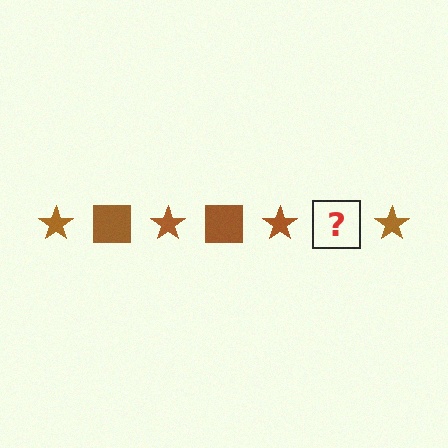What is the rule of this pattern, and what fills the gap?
The rule is that the pattern cycles through star, square shapes in brown. The gap should be filled with a brown square.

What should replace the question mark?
The question mark should be replaced with a brown square.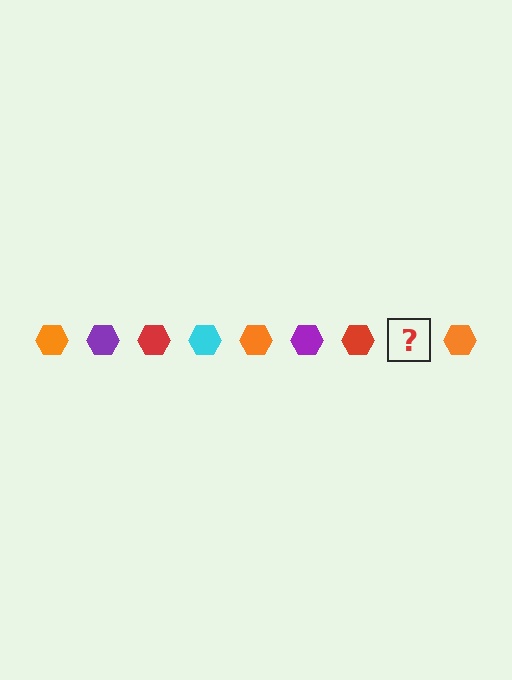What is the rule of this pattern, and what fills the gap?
The rule is that the pattern cycles through orange, purple, red, cyan hexagons. The gap should be filled with a cyan hexagon.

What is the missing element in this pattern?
The missing element is a cyan hexagon.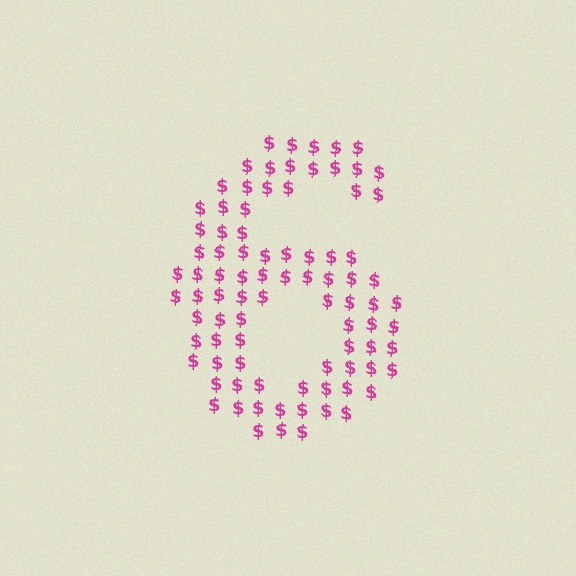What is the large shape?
The large shape is the digit 6.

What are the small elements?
The small elements are dollar signs.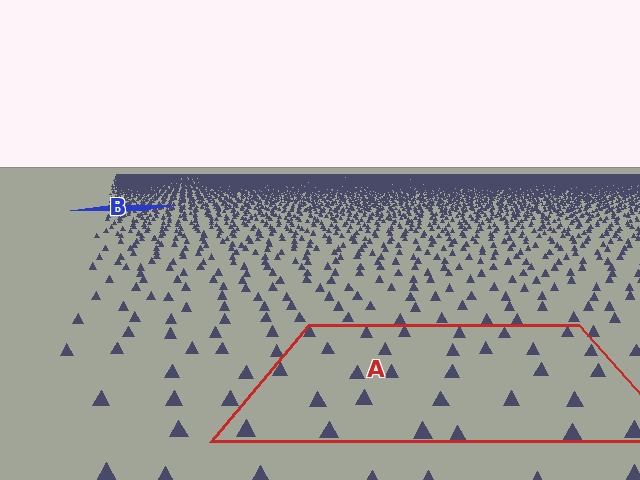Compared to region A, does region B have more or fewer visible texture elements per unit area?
Region B has more texture elements per unit area — they are packed more densely because it is farther away.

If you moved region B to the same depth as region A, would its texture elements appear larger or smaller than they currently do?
They would appear larger. At a closer depth, the same texture elements are projected at a bigger on-screen size.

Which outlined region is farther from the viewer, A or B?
Region B is farther from the viewer — the texture elements inside it appear smaller and more densely packed.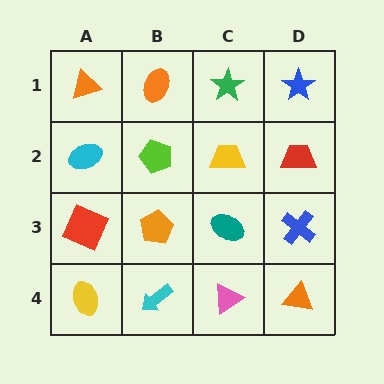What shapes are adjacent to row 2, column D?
A blue star (row 1, column D), a blue cross (row 3, column D), a yellow trapezoid (row 2, column C).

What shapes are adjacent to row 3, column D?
A red trapezoid (row 2, column D), an orange triangle (row 4, column D), a teal ellipse (row 3, column C).